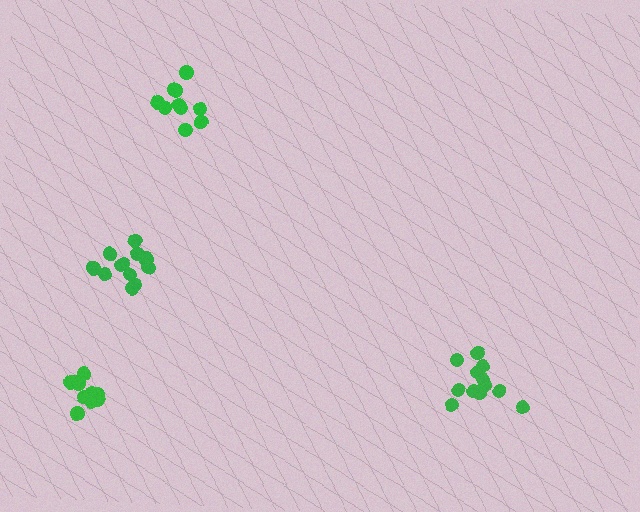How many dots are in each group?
Group 1: 12 dots, Group 2: 10 dots, Group 3: 12 dots, Group 4: 13 dots (47 total).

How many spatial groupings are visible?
There are 4 spatial groupings.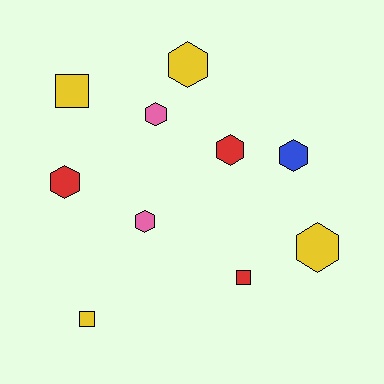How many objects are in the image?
There are 10 objects.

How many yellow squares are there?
There are 2 yellow squares.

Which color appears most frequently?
Yellow, with 4 objects.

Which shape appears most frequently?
Hexagon, with 7 objects.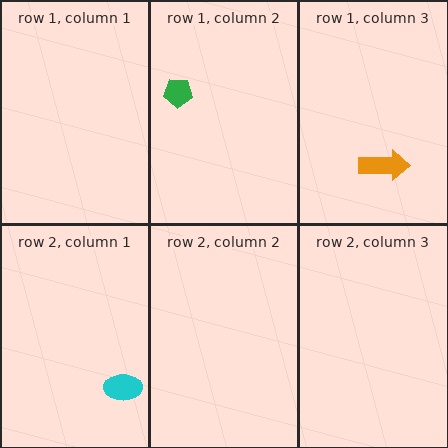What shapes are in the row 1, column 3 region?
The orange arrow.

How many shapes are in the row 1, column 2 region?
1.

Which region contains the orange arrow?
The row 1, column 3 region.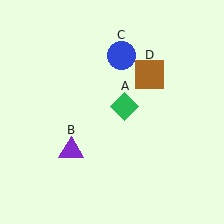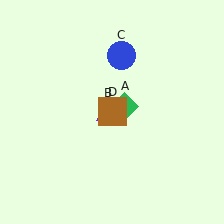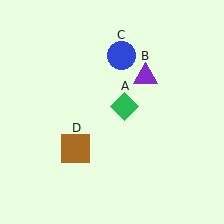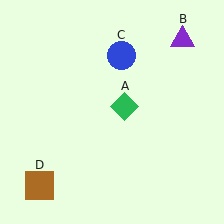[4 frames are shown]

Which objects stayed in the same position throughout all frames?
Green diamond (object A) and blue circle (object C) remained stationary.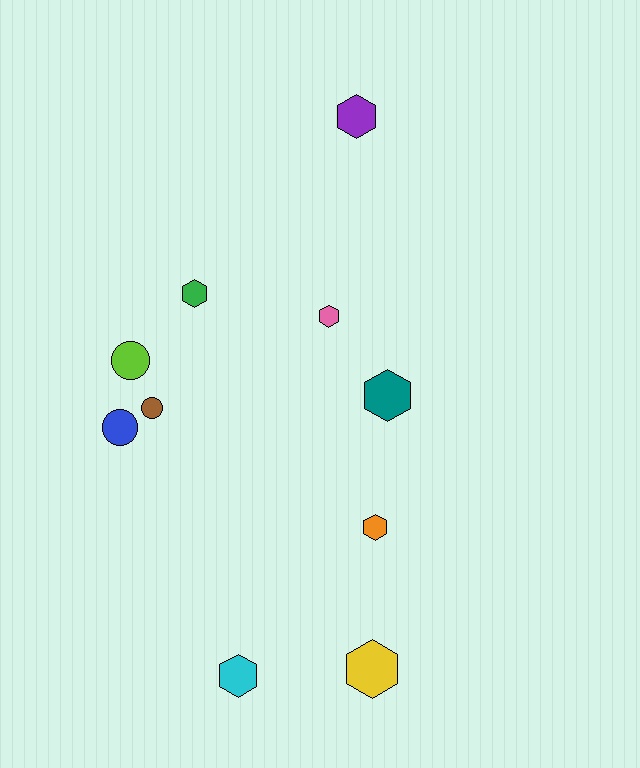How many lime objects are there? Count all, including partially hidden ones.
There is 1 lime object.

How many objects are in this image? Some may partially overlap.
There are 10 objects.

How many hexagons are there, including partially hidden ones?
There are 7 hexagons.